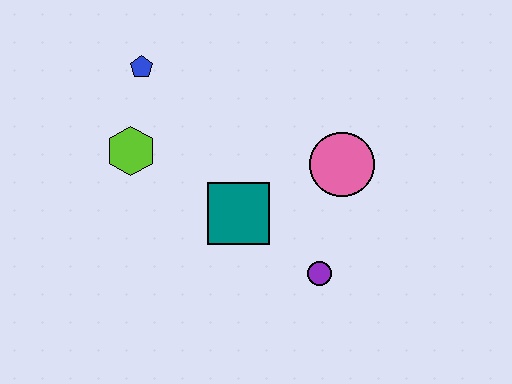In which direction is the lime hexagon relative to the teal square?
The lime hexagon is to the left of the teal square.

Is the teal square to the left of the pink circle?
Yes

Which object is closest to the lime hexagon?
The blue pentagon is closest to the lime hexagon.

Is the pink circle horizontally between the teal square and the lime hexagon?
No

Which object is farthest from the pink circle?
The blue pentagon is farthest from the pink circle.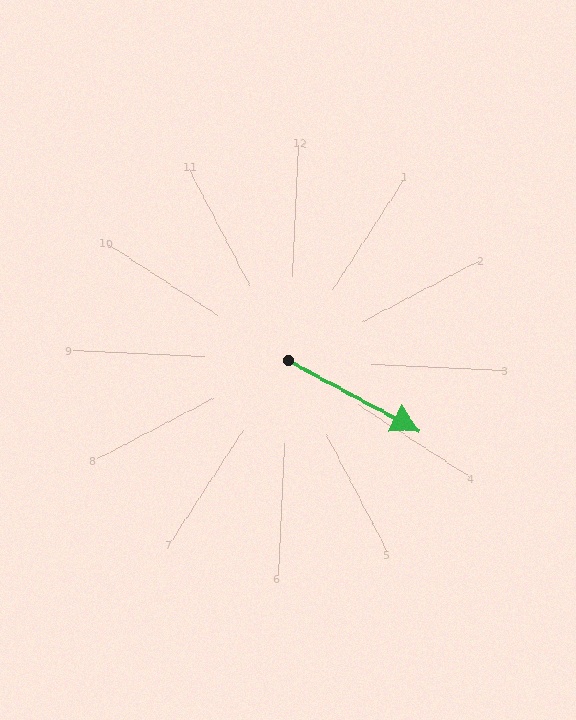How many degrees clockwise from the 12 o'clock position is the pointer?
Approximately 116 degrees.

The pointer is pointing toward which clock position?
Roughly 4 o'clock.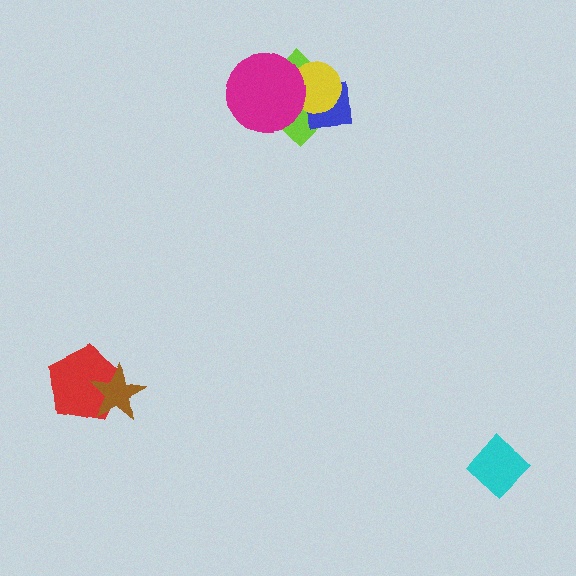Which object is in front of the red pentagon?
The brown star is in front of the red pentagon.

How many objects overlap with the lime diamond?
3 objects overlap with the lime diamond.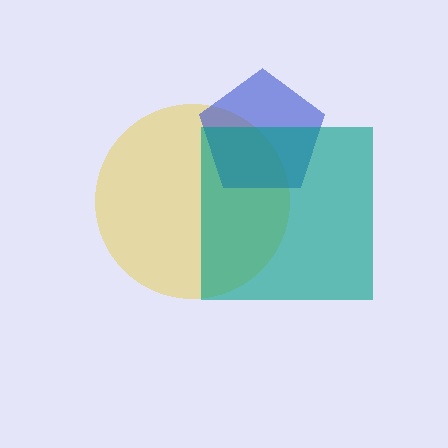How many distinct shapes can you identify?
There are 3 distinct shapes: a yellow circle, a blue pentagon, a teal square.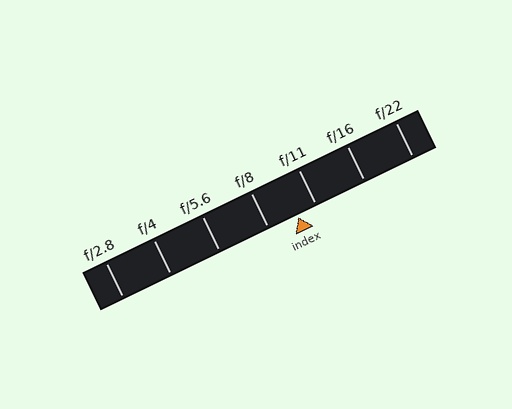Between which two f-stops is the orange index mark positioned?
The index mark is between f/8 and f/11.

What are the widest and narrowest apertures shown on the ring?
The widest aperture shown is f/2.8 and the narrowest is f/22.